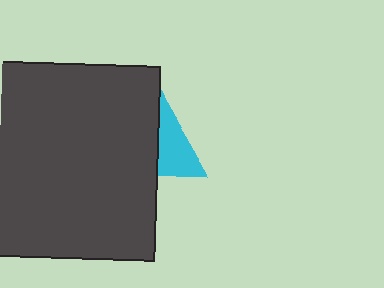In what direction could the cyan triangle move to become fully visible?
The cyan triangle could move right. That would shift it out from behind the dark gray rectangle entirely.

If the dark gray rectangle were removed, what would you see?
You would see the complete cyan triangle.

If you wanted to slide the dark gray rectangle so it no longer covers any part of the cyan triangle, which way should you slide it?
Slide it left — that is the most direct way to separate the two shapes.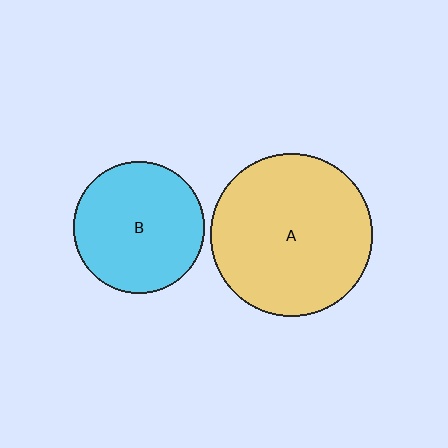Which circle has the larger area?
Circle A (yellow).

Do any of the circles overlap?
No, none of the circles overlap.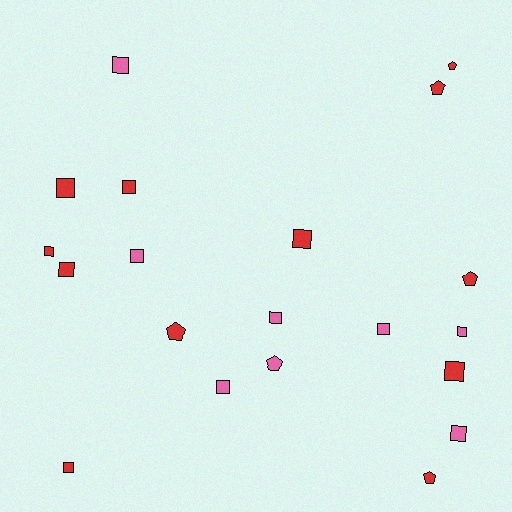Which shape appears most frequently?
Square, with 14 objects.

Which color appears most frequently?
Red, with 12 objects.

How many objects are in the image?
There are 20 objects.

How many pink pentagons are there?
There is 1 pink pentagon.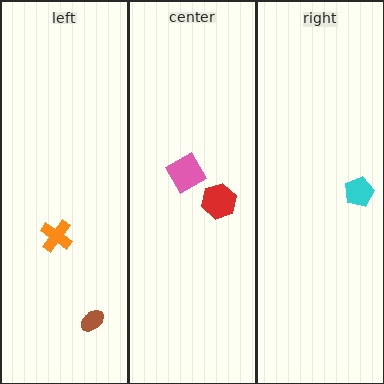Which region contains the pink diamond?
The center region.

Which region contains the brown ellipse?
The left region.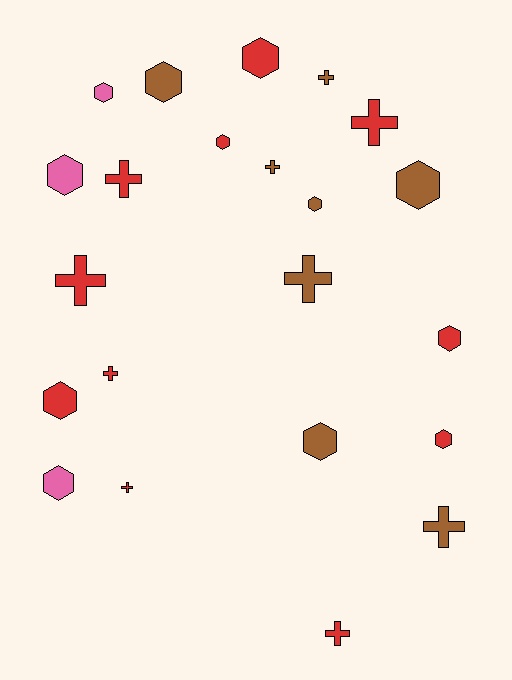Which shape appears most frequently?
Hexagon, with 12 objects.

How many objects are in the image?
There are 22 objects.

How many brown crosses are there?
There are 4 brown crosses.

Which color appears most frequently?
Red, with 11 objects.